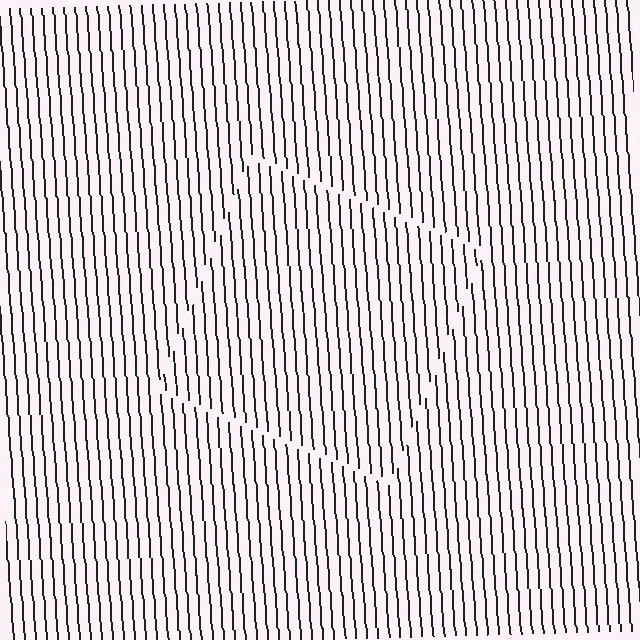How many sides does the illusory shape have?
4 sides — the line-ends trace a square.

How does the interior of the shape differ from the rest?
The interior of the shape contains the same grating, shifted by half a period — the contour is defined by the phase discontinuity where line-ends from the inner and outer gratings abut.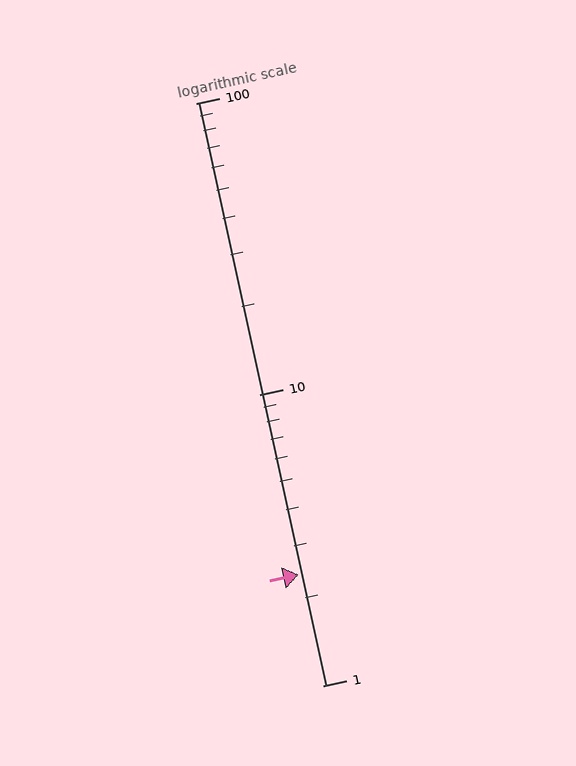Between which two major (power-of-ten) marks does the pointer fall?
The pointer is between 1 and 10.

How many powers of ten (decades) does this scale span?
The scale spans 2 decades, from 1 to 100.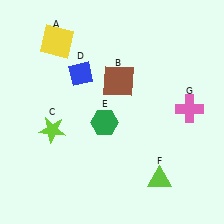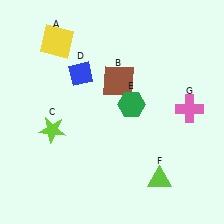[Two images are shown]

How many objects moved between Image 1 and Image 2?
1 object moved between the two images.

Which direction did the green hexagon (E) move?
The green hexagon (E) moved right.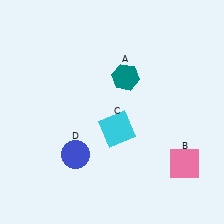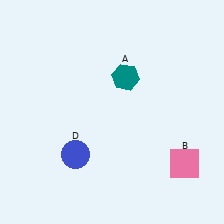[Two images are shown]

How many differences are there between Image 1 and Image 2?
There is 1 difference between the two images.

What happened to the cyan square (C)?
The cyan square (C) was removed in Image 2. It was in the bottom-right area of Image 1.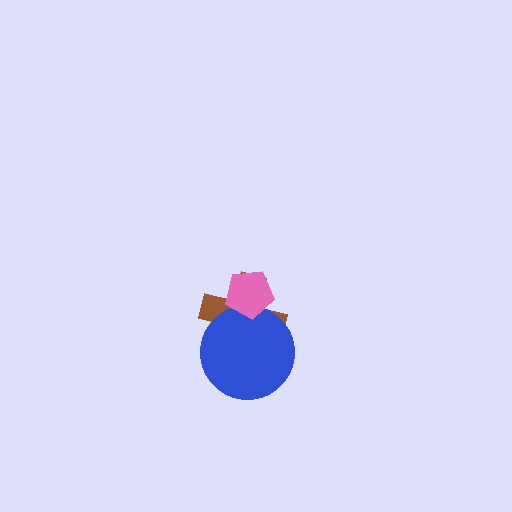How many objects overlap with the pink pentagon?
2 objects overlap with the pink pentagon.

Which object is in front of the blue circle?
The pink pentagon is in front of the blue circle.